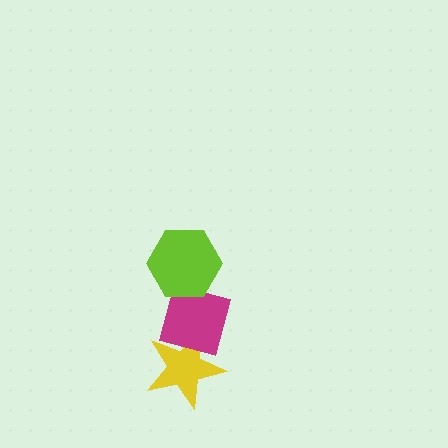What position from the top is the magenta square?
The magenta square is 2nd from the top.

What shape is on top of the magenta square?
The lime hexagon is on top of the magenta square.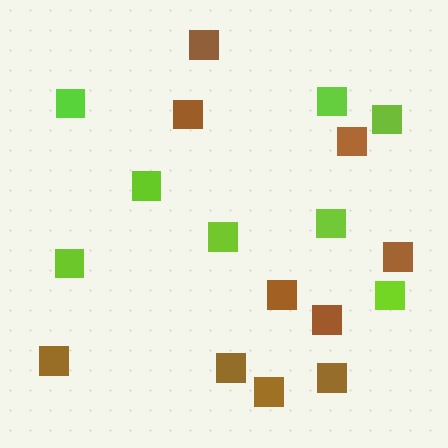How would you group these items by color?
There are 2 groups: one group of brown squares (10) and one group of lime squares (8).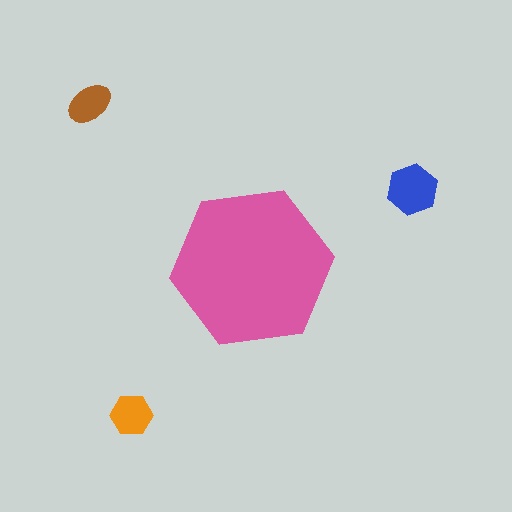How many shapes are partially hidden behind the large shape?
0 shapes are partially hidden.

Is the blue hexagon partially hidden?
No, the blue hexagon is fully visible.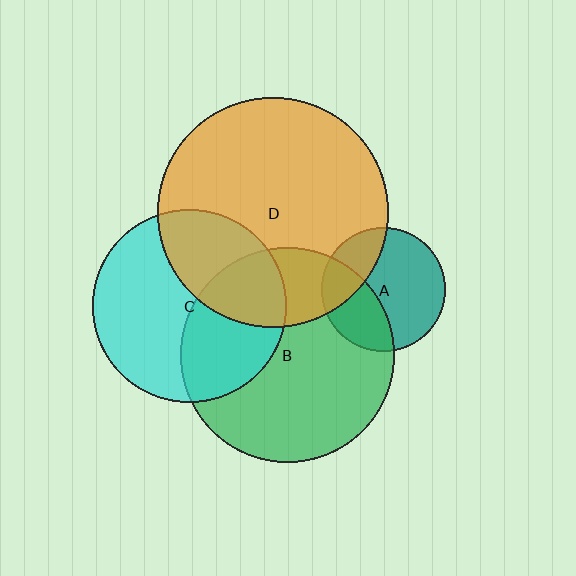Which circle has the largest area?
Circle D (orange).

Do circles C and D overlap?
Yes.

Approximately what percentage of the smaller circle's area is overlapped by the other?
Approximately 35%.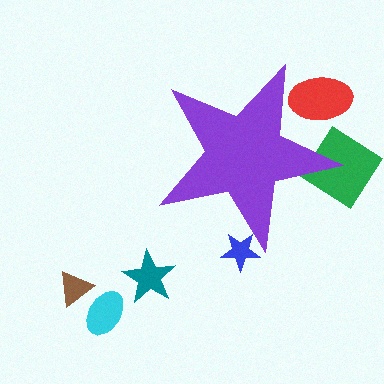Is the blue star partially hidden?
Yes, the blue star is partially hidden behind the purple star.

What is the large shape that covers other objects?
A purple star.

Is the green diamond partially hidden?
Yes, the green diamond is partially hidden behind the purple star.